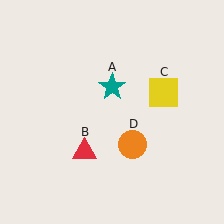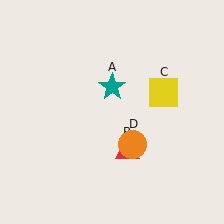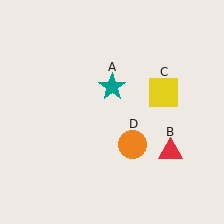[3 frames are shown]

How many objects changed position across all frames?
1 object changed position: red triangle (object B).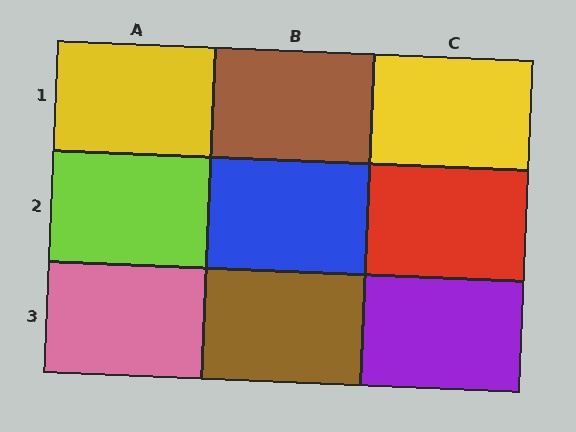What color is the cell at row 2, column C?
Red.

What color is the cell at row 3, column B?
Brown.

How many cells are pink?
1 cell is pink.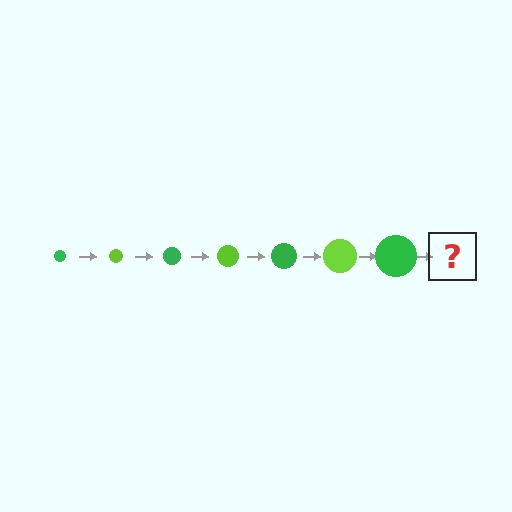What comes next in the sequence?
The next element should be a lime circle, larger than the previous one.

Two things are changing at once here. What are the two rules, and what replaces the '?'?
The two rules are that the circle grows larger each step and the color cycles through green and lime. The '?' should be a lime circle, larger than the previous one.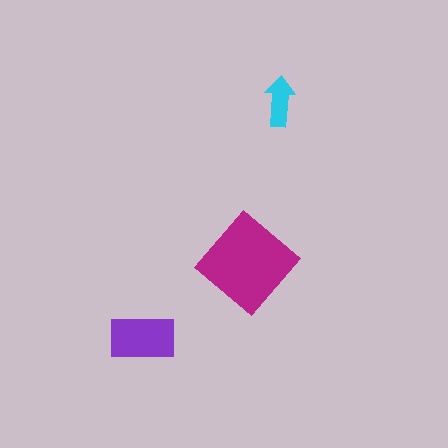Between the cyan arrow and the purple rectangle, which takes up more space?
The purple rectangle.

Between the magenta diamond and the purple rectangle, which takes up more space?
The magenta diamond.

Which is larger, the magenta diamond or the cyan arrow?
The magenta diamond.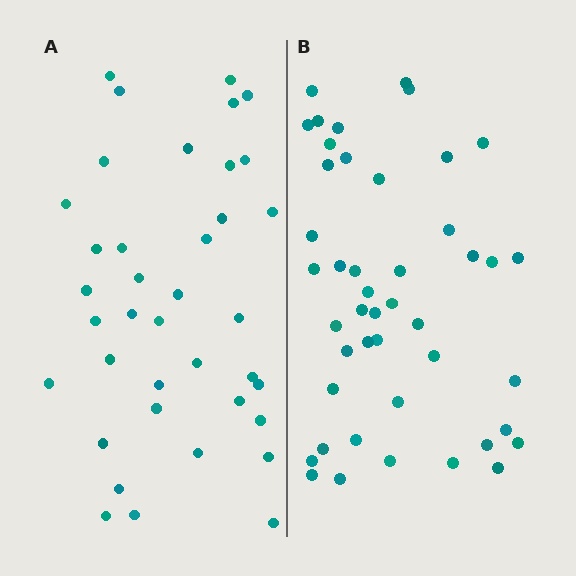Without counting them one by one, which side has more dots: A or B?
Region B (the right region) has more dots.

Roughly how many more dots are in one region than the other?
Region B has roughly 8 or so more dots than region A.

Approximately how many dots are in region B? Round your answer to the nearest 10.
About 40 dots. (The exact count is 45, which rounds to 40.)